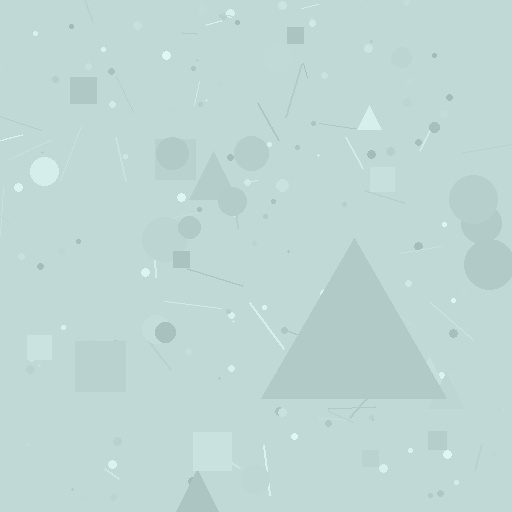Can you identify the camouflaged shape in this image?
The camouflaged shape is a triangle.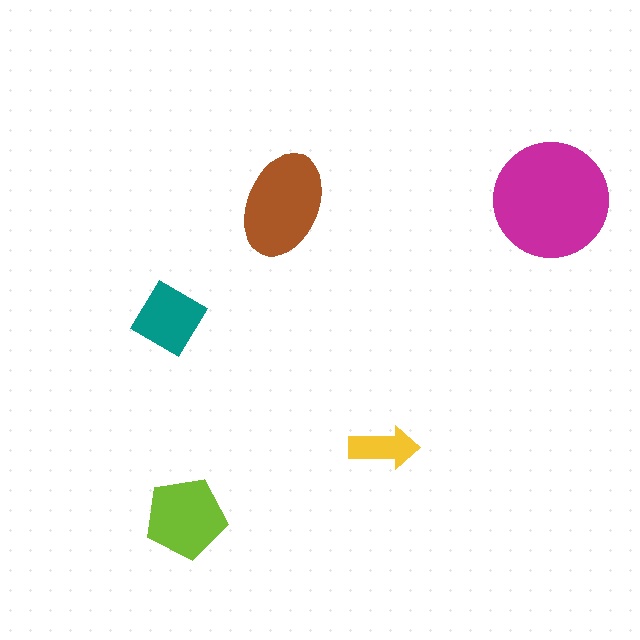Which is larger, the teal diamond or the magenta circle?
The magenta circle.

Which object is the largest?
The magenta circle.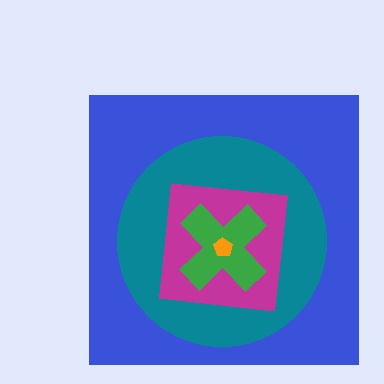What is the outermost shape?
The blue square.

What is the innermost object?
The orange pentagon.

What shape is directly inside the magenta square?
The green cross.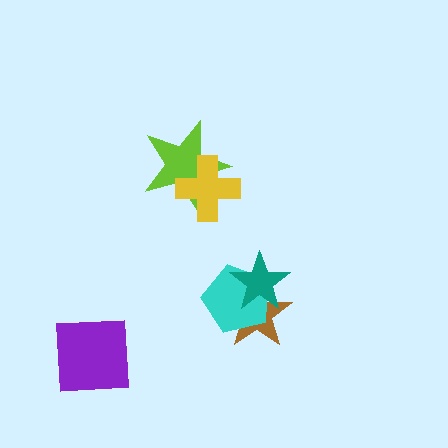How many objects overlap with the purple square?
0 objects overlap with the purple square.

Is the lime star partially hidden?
Yes, it is partially covered by another shape.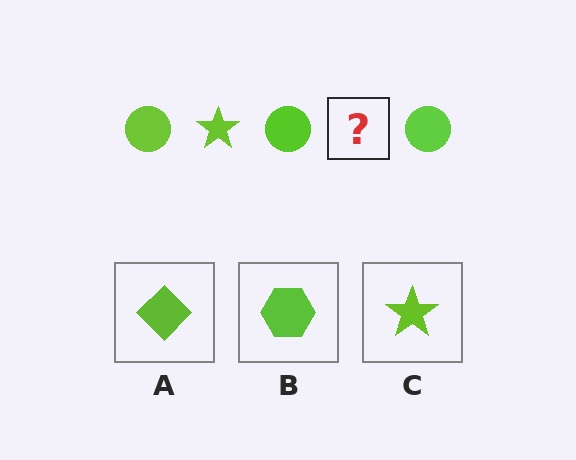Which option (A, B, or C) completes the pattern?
C.